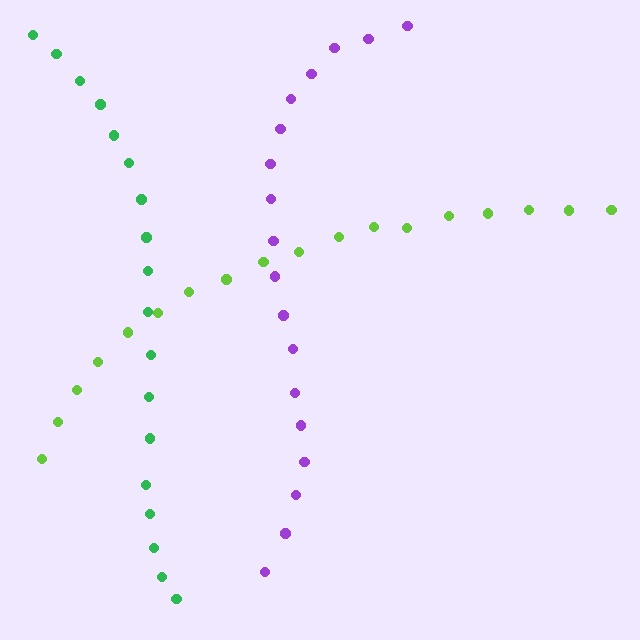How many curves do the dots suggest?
There are 3 distinct paths.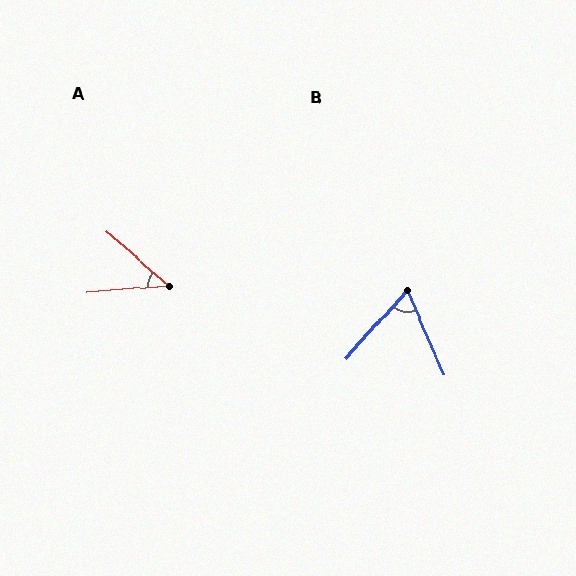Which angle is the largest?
B, at approximately 66 degrees.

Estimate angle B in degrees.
Approximately 66 degrees.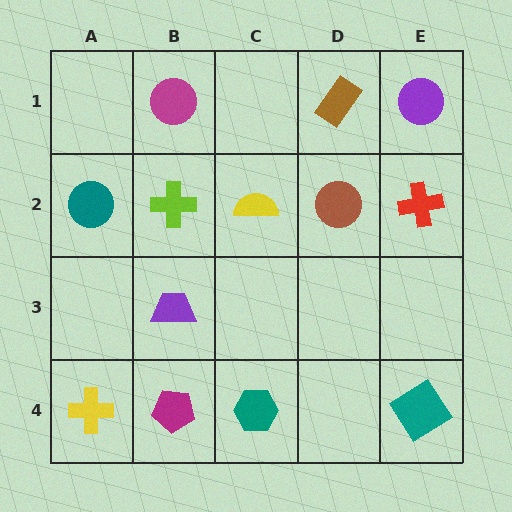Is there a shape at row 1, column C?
No, that cell is empty.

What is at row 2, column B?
A lime cross.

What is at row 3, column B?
A purple trapezoid.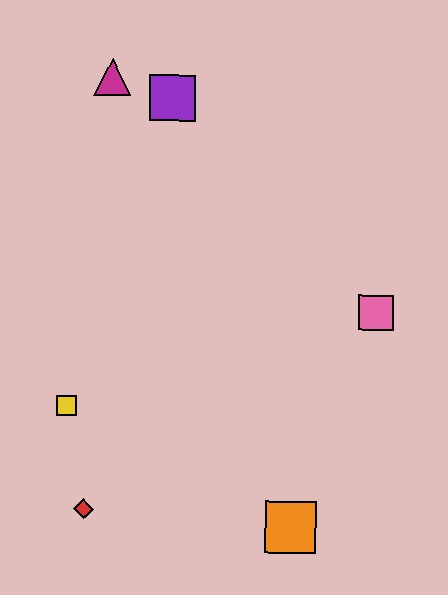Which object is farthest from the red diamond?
The magenta triangle is farthest from the red diamond.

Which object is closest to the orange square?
The red diamond is closest to the orange square.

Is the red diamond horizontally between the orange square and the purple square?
No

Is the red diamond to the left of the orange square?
Yes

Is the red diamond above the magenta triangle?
No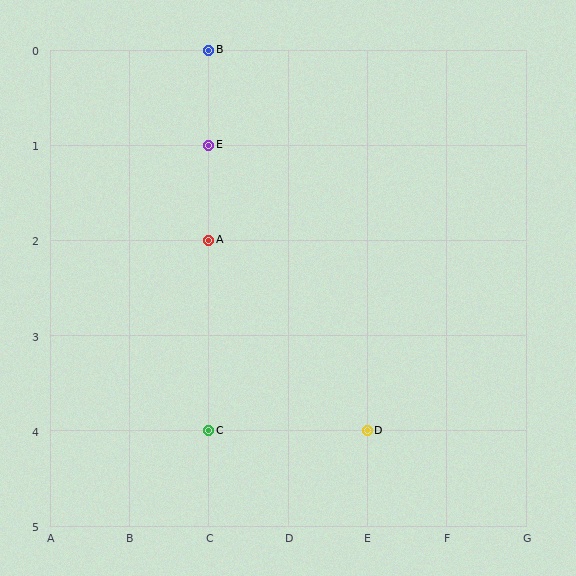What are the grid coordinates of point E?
Point E is at grid coordinates (C, 1).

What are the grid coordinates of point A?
Point A is at grid coordinates (C, 2).